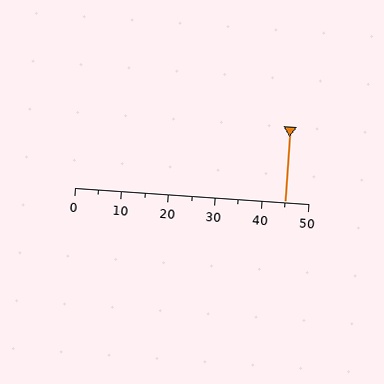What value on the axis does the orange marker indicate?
The marker indicates approximately 45.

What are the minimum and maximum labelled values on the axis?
The axis runs from 0 to 50.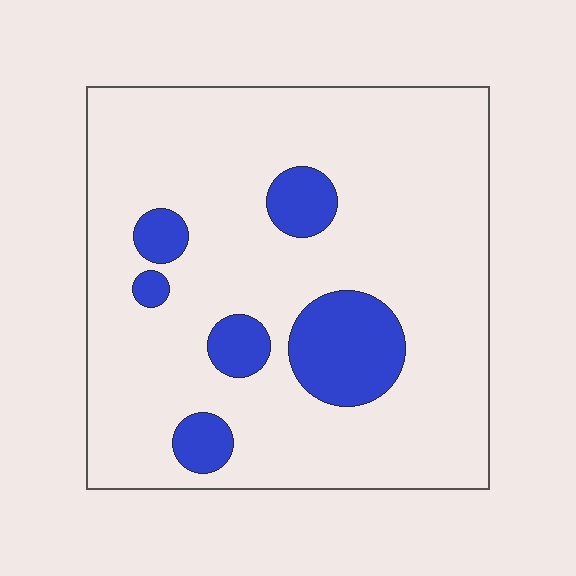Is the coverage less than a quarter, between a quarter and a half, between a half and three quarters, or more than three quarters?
Less than a quarter.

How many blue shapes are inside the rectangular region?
6.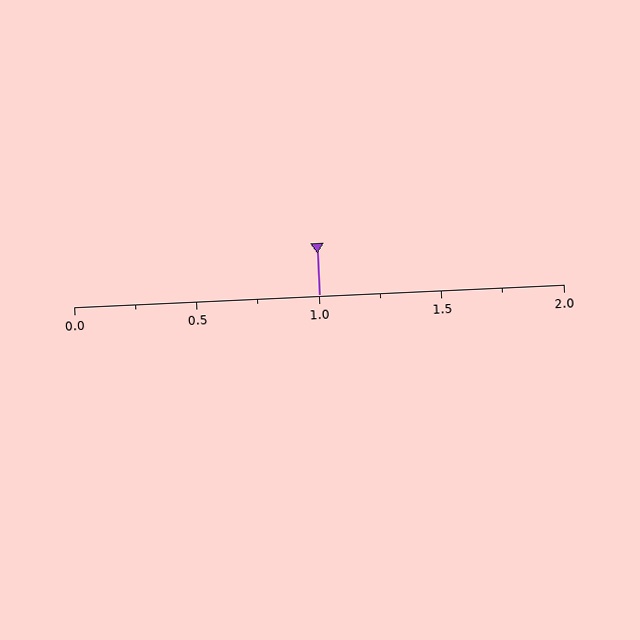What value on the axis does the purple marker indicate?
The marker indicates approximately 1.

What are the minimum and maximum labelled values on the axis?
The axis runs from 0.0 to 2.0.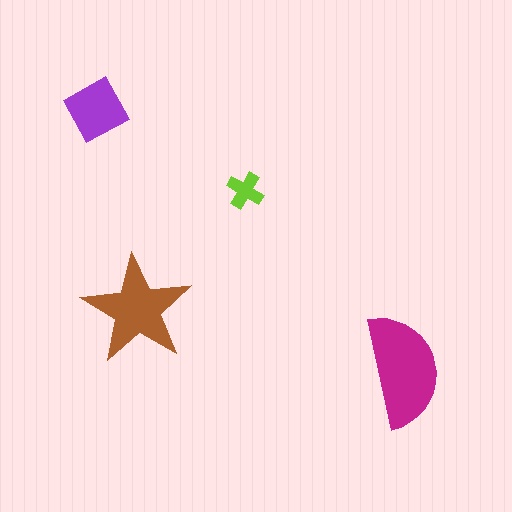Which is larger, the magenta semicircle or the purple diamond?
The magenta semicircle.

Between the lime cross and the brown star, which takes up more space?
The brown star.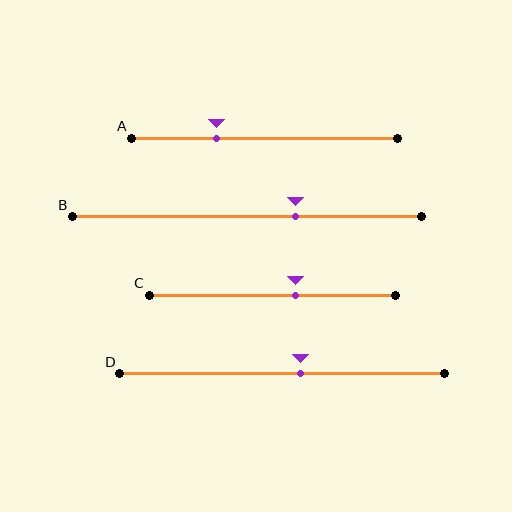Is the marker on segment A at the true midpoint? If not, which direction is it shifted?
No, the marker on segment A is shifted to the left by about 18% of the segment length.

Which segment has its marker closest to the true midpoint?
Segment D has its marker closest to the true midpoint.